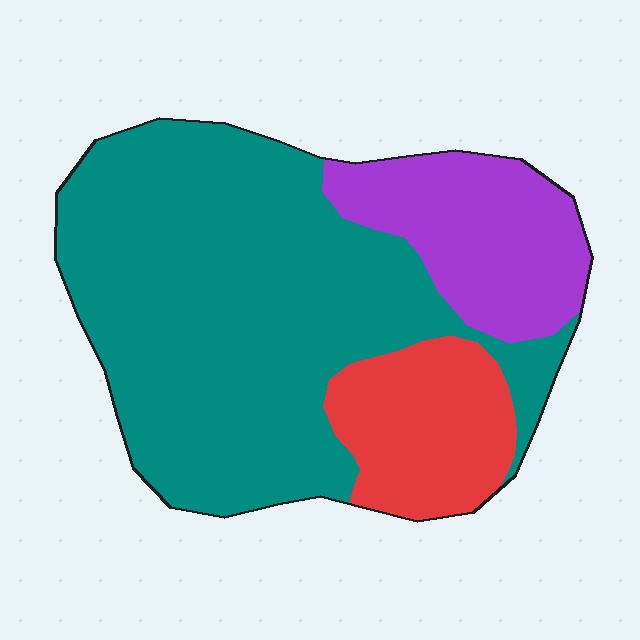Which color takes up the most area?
Teal, at roughly 65%.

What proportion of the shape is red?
Red takes up less than a sixth of the shape.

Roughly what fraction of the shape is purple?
Purple covers about 20% of the shape.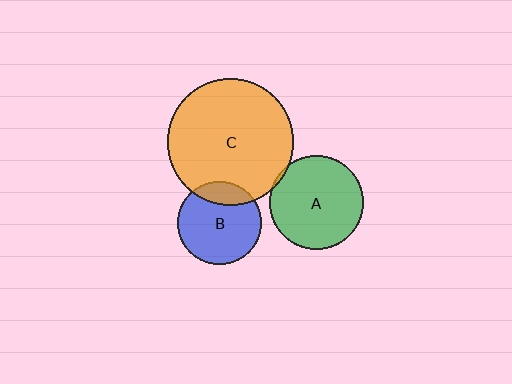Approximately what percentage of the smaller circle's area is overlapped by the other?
Approximately 20%.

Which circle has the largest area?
Circle C (orange).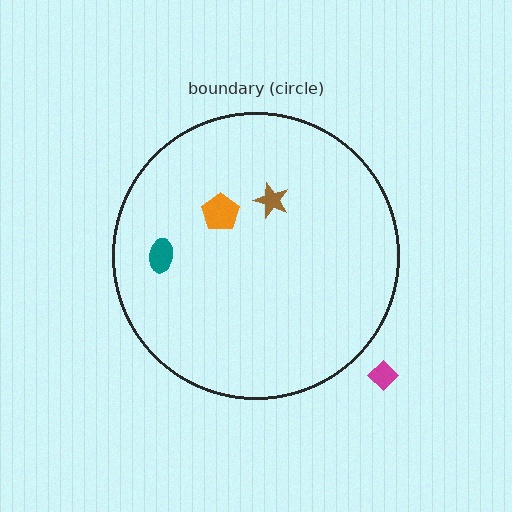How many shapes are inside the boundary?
3 inside, 1 outside.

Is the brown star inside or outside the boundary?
Inside.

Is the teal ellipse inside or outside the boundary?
Inside.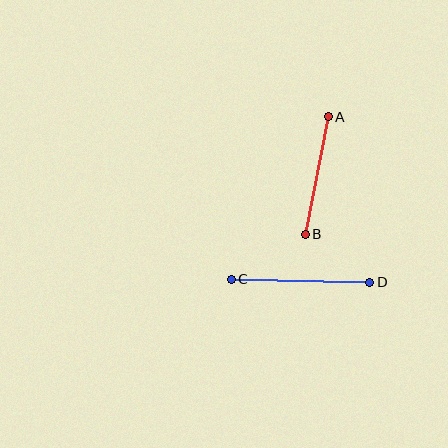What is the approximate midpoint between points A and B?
The midpoint is at approximately (317, 176) pixels.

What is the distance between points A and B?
The distance is approximately 120 pixels.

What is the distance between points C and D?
The distance is approximately 138 pixels.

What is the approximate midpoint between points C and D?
The midpoint is at approximately (300, 281) pixels.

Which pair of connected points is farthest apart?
Points C and D are farthest apart.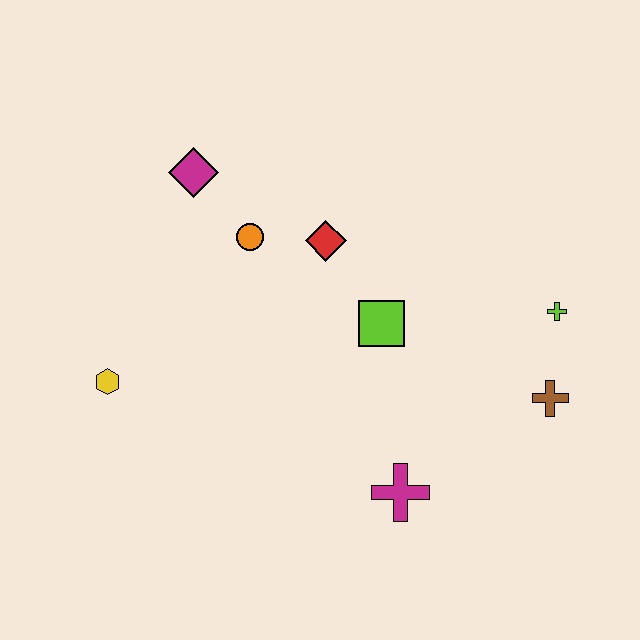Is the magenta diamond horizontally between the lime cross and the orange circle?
No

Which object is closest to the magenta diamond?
The orange circle is closest to the magenta diamond.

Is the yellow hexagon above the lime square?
No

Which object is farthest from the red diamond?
The brown cross is farthest from the red diamond.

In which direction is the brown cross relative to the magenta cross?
The brown cross is to the right of the magenta cross.